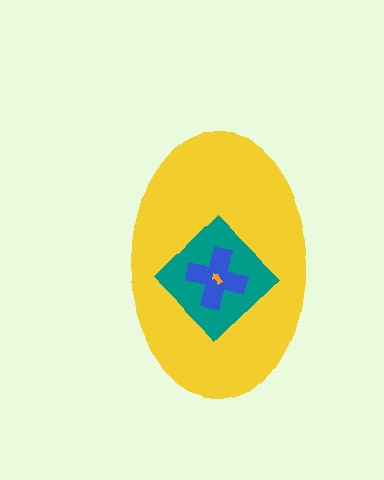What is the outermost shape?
The yellow ellipse.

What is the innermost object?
The orange arrow.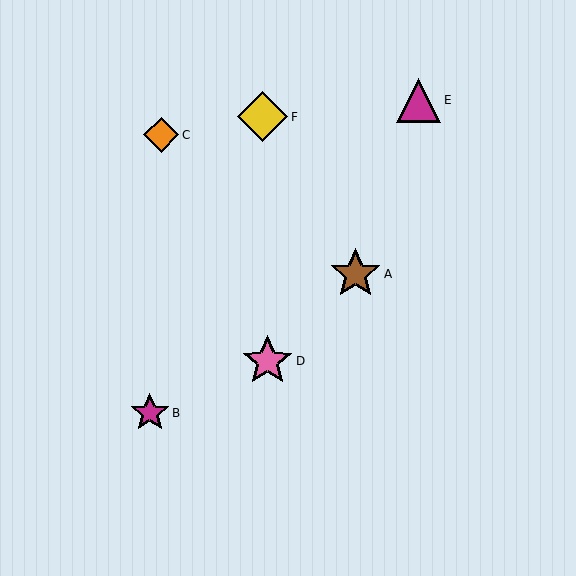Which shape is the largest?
The brown star (labeled A) is the largest.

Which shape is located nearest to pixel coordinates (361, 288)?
The brown star (labeled A) at (355, 274) is nearest to that location.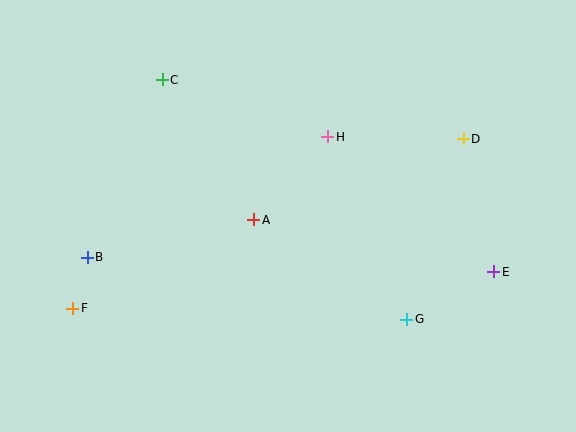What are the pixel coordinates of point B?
Point B is at (87, 257).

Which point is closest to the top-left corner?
Point C is closest to the top-left corner.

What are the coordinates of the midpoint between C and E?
The midpoint between C and E is at (328, 176).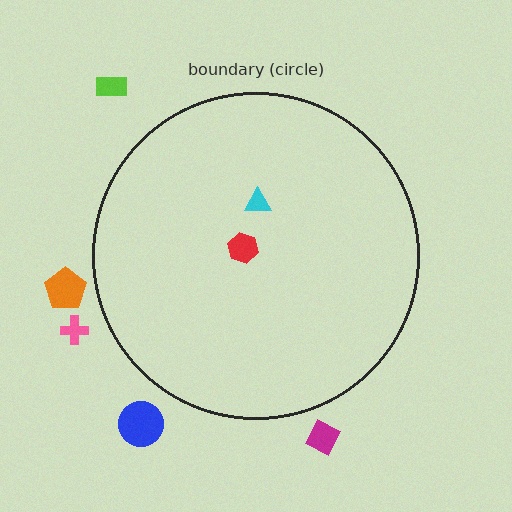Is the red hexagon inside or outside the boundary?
Inside.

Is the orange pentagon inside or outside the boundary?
Outside.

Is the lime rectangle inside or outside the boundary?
Outside.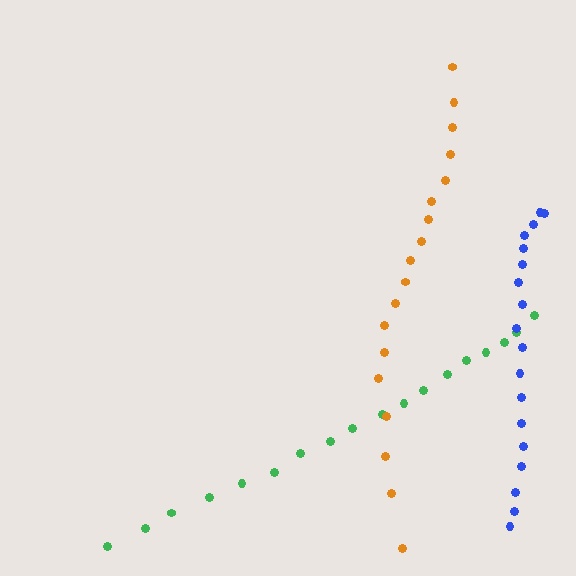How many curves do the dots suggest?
There are 3 distinct paths.